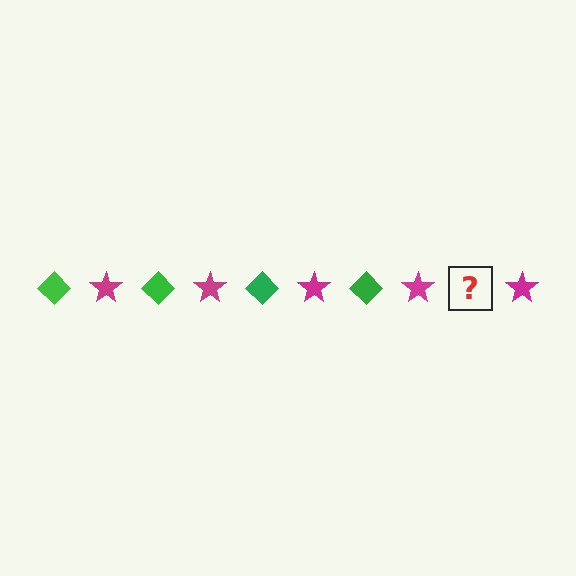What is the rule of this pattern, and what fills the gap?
The rule is that the pattern alternates between green diamond and magenta star. The gap should be filled with a green diamond.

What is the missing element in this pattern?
The missing element is a green diamond.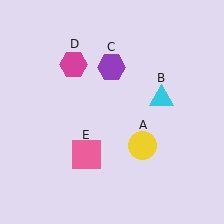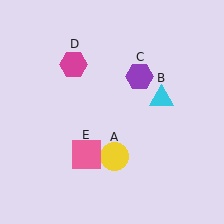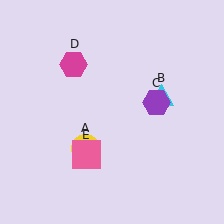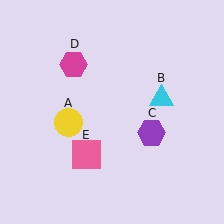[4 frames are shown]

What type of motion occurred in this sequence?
The yellow circle (object A), purple hexagon (object C) rotated clockwise around the center of the scene.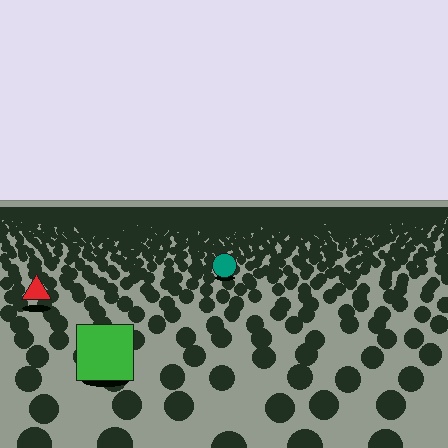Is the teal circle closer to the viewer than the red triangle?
No. The red triangle is closer — you can tell from the texture gradient: the ground texture is coarser near it.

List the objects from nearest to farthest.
From nearest to farthest: the green square, the red triangle, the teal circle.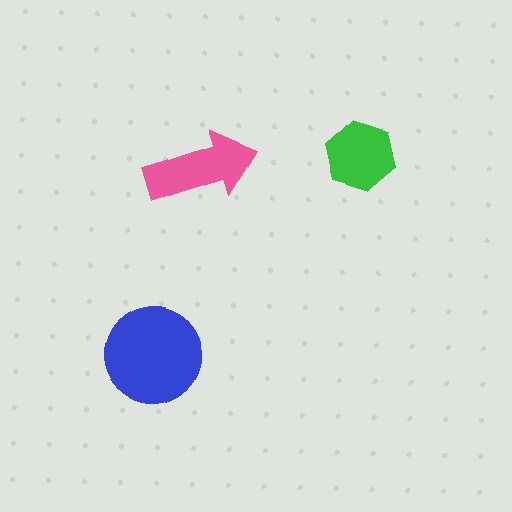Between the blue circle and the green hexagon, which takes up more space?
The blue circle.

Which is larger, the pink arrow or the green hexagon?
The pink arrow.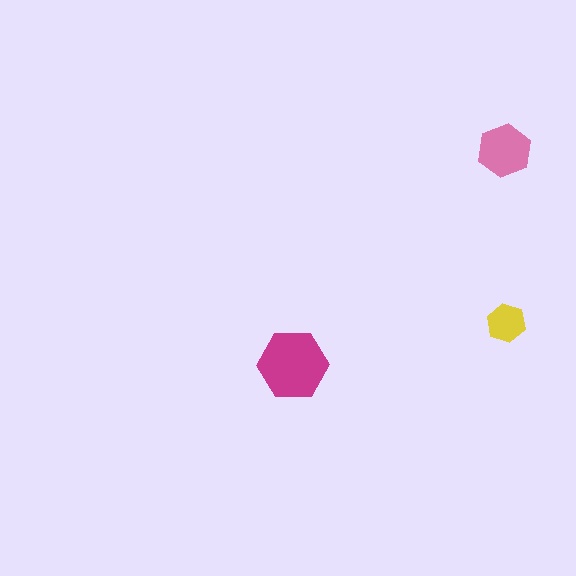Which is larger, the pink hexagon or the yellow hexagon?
The pink one.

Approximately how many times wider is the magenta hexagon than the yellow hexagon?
About 2 times wider.